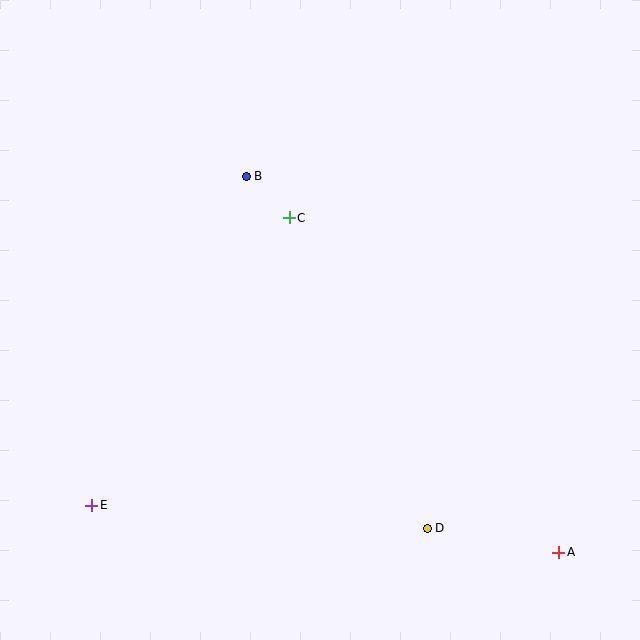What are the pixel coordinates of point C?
Point C is at (289, 218).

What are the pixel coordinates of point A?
Point A is at (559, 552).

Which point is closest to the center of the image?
Point C at (289, 218) is closest to the center.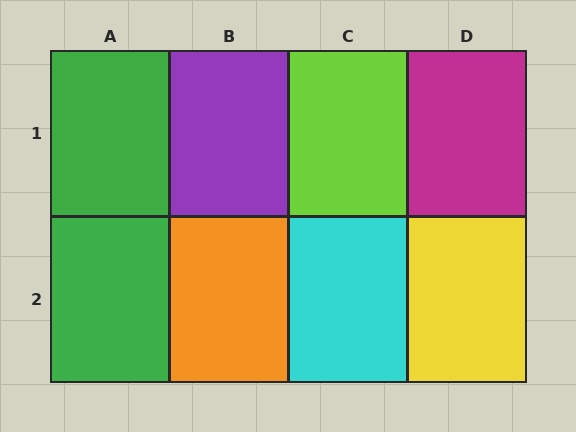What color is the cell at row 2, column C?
Cyan.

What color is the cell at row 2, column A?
Green.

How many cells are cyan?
1 cell is cyan.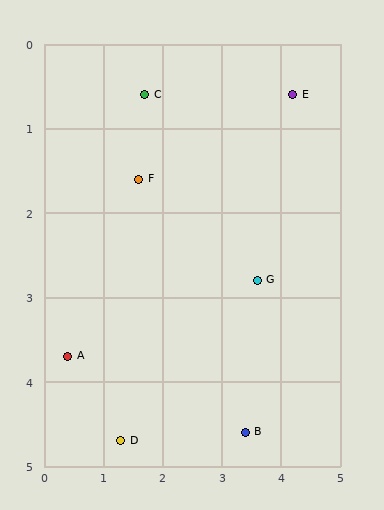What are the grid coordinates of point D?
Point D is at approximately (1.3, 4.7).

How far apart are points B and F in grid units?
Points B and F are about 3.5 grid units apart.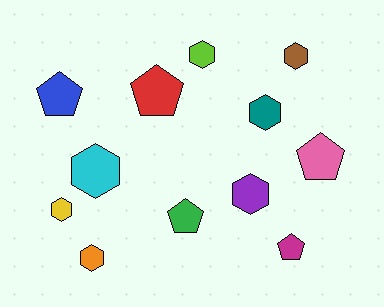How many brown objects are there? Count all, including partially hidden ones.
There is 1 brown object.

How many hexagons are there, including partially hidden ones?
There are 7 hexagons.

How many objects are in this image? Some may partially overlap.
There are 12 objects.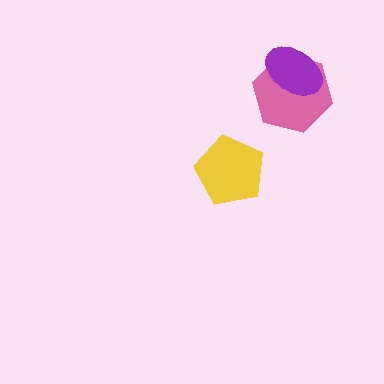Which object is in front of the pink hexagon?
The purple ellipse is in front of the pink hexagon.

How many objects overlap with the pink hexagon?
1 object overlaps with the pink hexagon.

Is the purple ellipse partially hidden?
No, no other shape covers it.